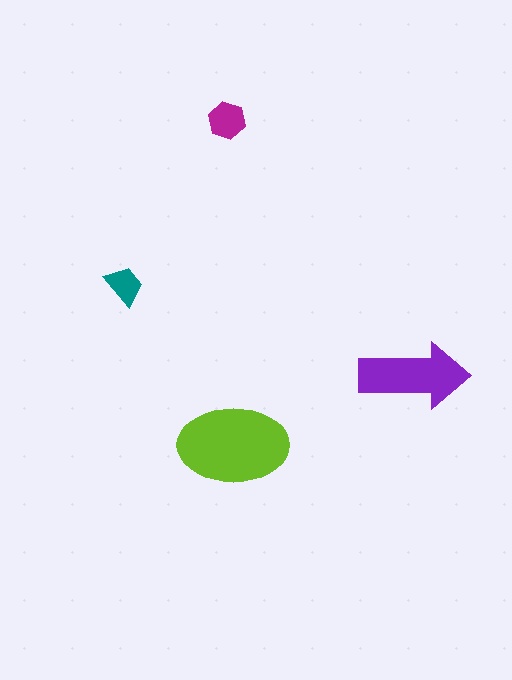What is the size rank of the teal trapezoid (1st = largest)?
4th.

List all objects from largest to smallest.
The lime ellipse, the purple arrow, the magenta hexagon, the teal trapezoid.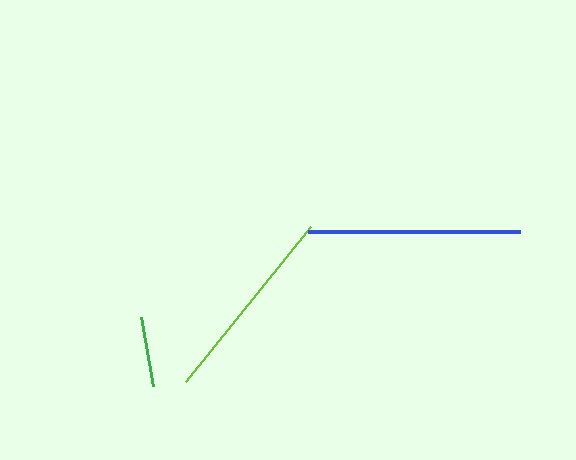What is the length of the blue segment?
The blue segment is approximately 212 pixels long.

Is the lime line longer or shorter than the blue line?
The blue line is longer than the lime line.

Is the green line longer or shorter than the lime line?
The lime line is longer than the green line.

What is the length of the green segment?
The green segment is approximately 70 pixels long.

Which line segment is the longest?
The blue line is the longest at approximately 212 pixels.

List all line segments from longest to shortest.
From longest to shortest: blue, lime, green.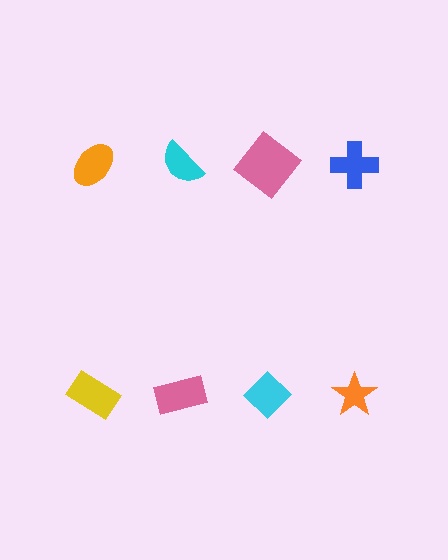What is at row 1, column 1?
An orange ellipse.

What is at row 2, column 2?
A pink rectangle.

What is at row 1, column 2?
A cyan semicircle.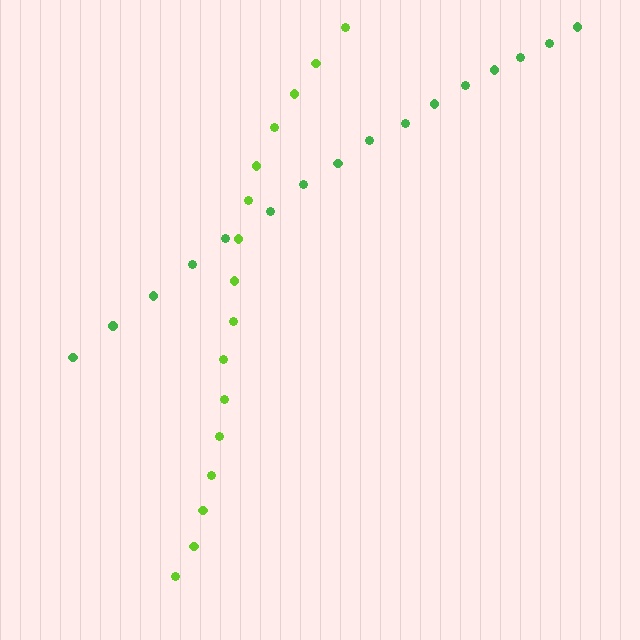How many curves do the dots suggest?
There are 2 distinct paths.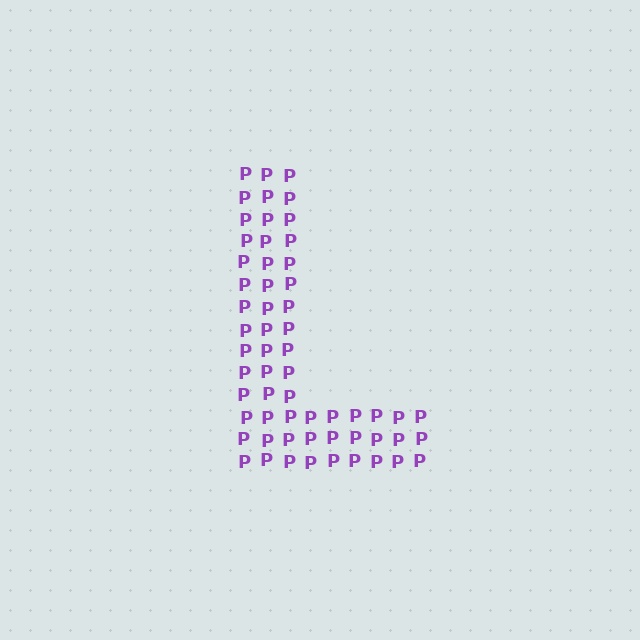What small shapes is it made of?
It is made of small letter P's.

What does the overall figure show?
The overall figure shows the letter L.